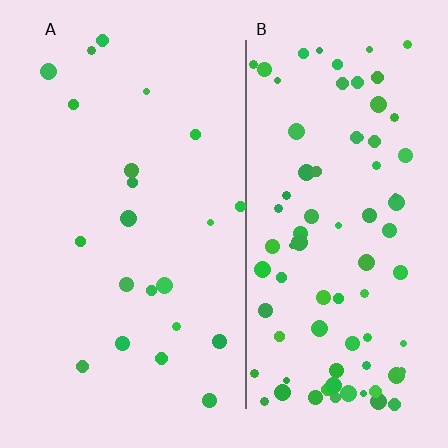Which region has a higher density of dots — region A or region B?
B (the right).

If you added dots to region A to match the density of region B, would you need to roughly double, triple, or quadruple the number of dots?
Approximately quadruple.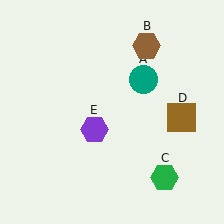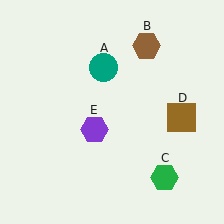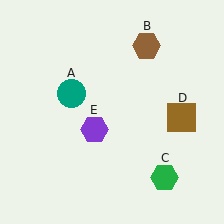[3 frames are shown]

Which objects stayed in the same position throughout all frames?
Brown hexagon (object B) and green hexagon (object C) and brown square (object D) and purple hexagon (object E) remained stationary.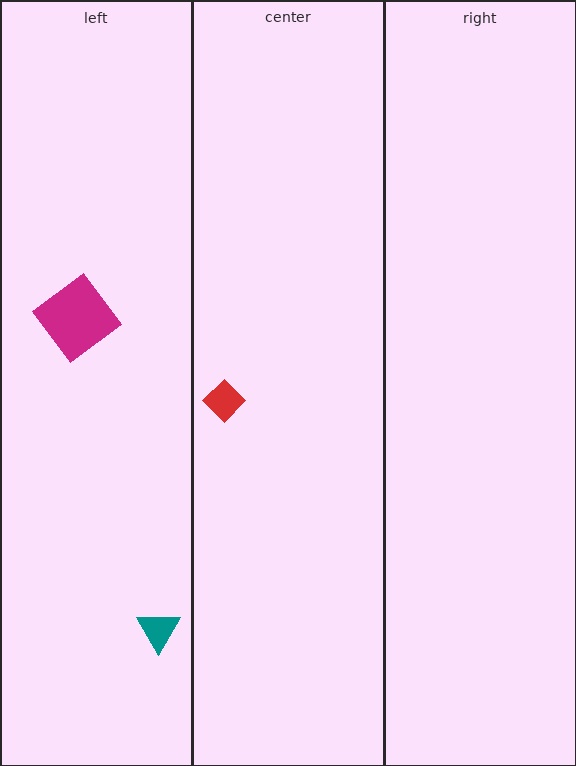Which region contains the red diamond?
The center region.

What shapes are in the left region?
The teal triangle, the magenta diamond.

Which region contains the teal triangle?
The left region.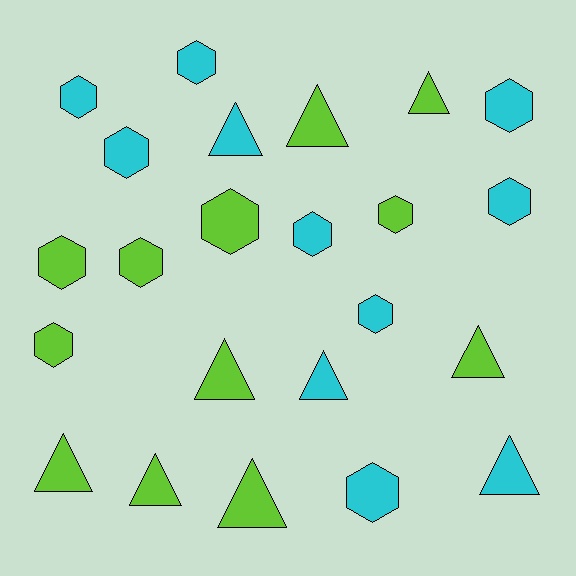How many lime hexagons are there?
There are 5 lime hexagons.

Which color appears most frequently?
Lime, with 12 objects.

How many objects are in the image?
There are 23 objects.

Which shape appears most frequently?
Hexagon, with 13 objects.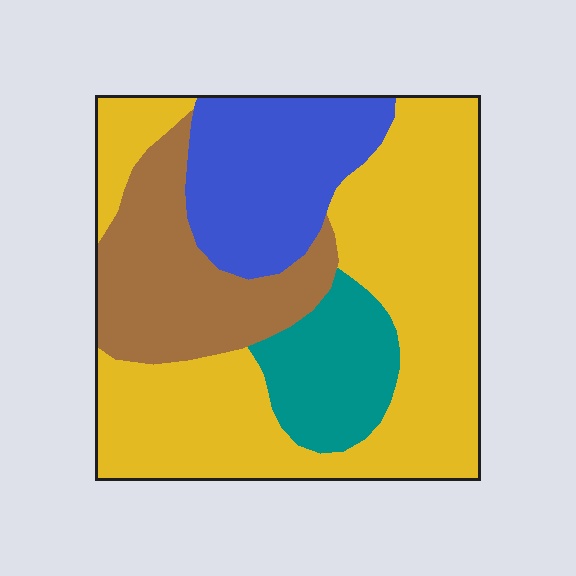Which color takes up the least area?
Teal, at roughly 10%.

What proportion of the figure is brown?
Brown covers around 20% of the figure.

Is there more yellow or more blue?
Yellow.